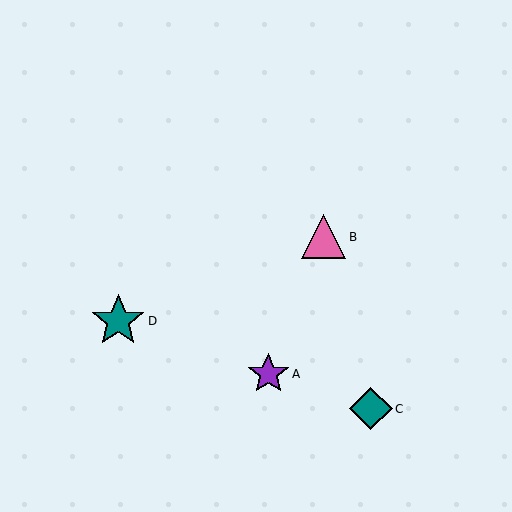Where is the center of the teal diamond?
The center of the teal diamond is at (371, 409).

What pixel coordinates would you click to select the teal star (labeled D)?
Click at (118, 321) to select the teal star D.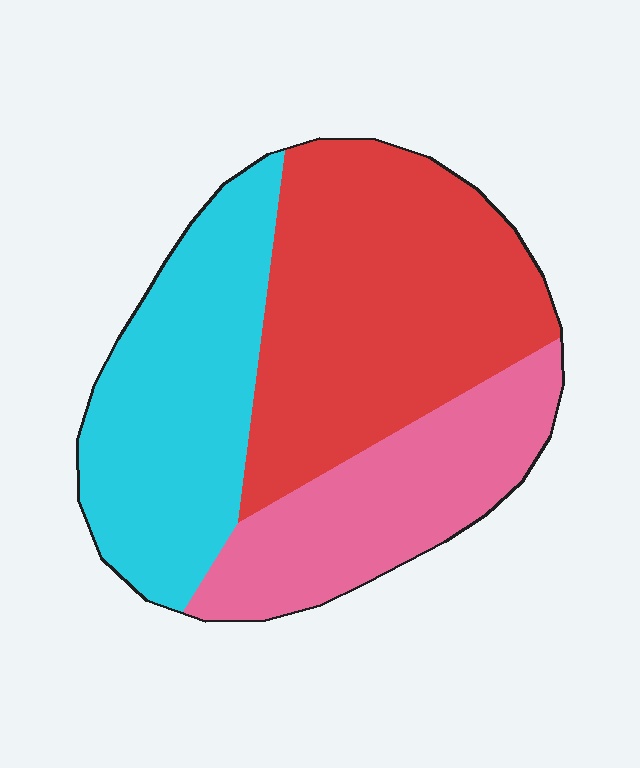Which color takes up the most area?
Red, at roughly 45%.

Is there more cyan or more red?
Red.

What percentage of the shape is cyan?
Cyan takes up between a sixth and a third of the shape.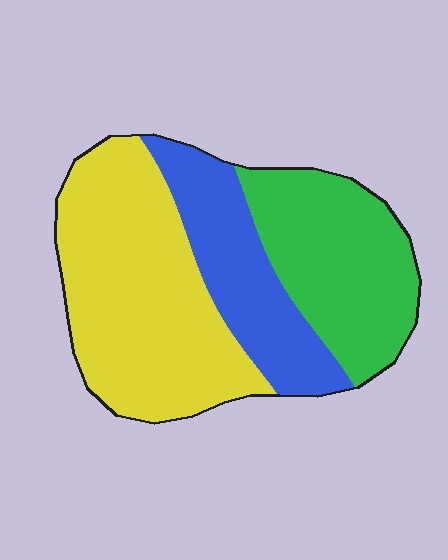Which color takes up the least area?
Blue, at roughly 25%.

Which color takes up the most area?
Yellow, at roughly 45%.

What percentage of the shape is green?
Green takes up between a sixth and a third of the shape.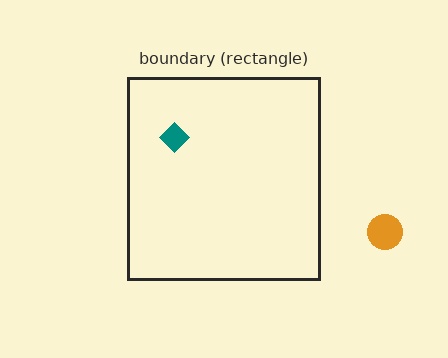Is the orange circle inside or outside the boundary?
Outside.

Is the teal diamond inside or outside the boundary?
Inside.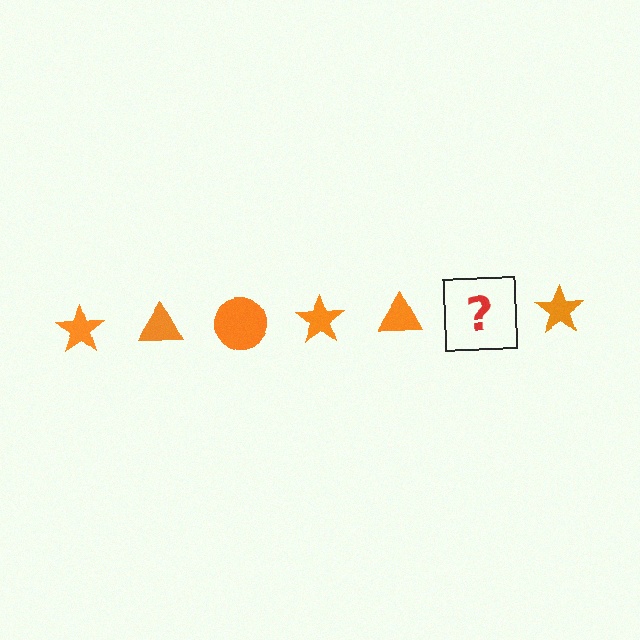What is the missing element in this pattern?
The missing element is an orange circle.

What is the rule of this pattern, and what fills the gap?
The rule is that the pattern cycles through star, triangle, circle shapes in orange. The gap should be filled with an orange circle.